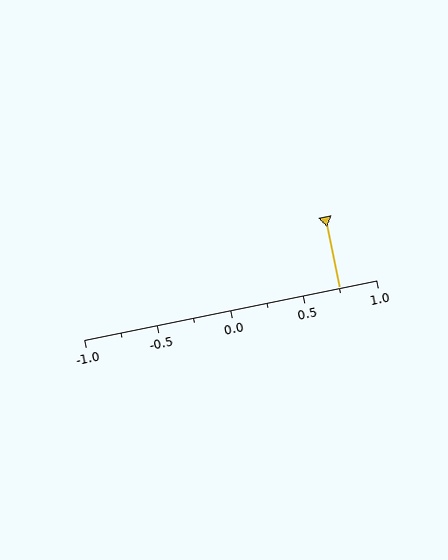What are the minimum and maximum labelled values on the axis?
The axis runs from -1.0 to 1.0.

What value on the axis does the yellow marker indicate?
The marker indicates approximately 0.75.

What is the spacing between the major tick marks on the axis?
The major ticks are spaced 0.5 apart.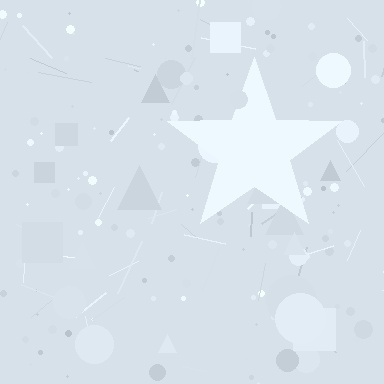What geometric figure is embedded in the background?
A star is embedded in the background.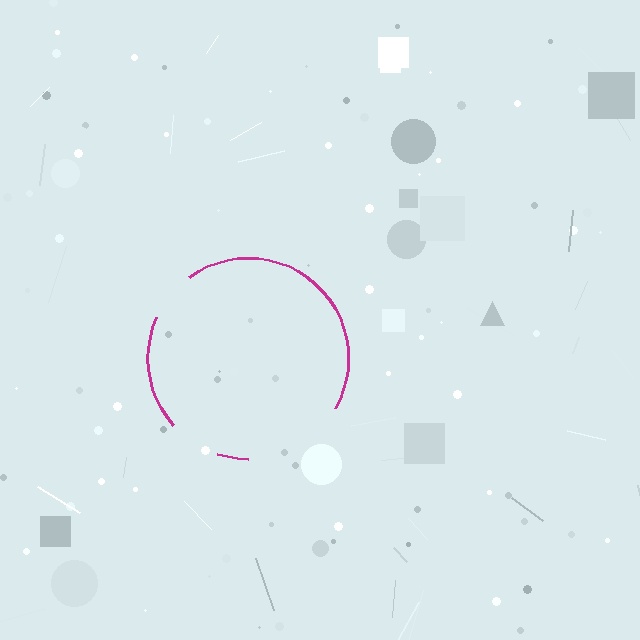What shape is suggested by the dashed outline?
The dashed outline suggests a circle.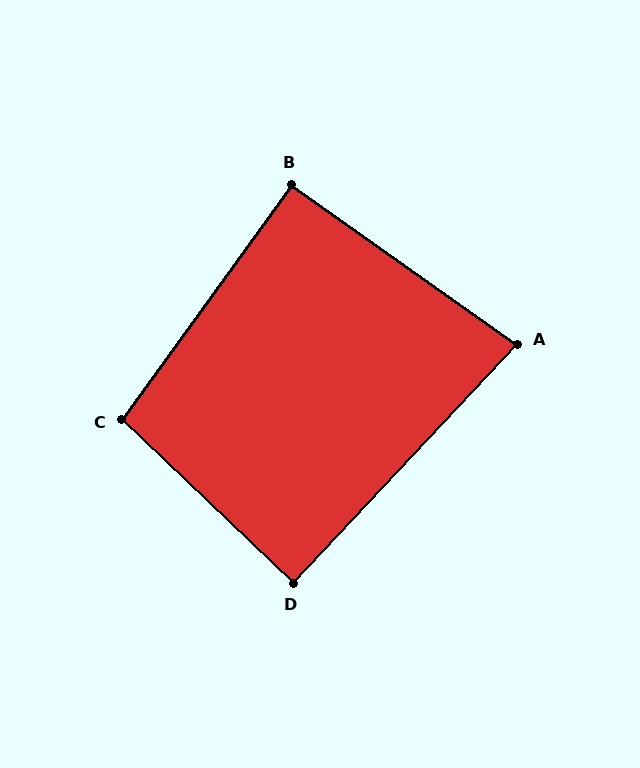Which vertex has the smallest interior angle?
A, at approximately 82 degrees.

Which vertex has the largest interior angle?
C, at approximately 98 degrees.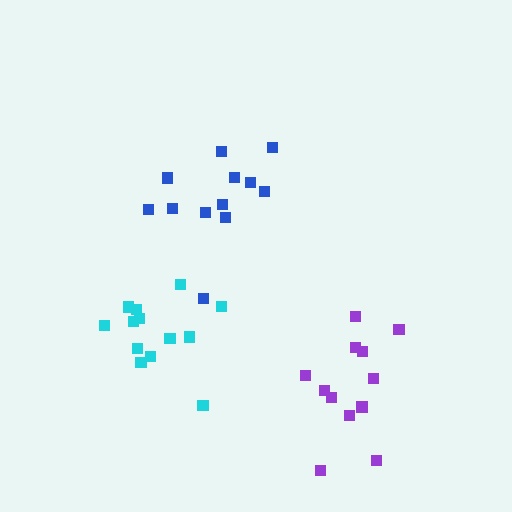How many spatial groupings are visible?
There are 3 spatial groupings.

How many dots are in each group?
Group 1: 12 dots, Group 2: 13 dots, Group 3: 12 dots (37 total).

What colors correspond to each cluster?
The clusters are colored: blue, cyan, purple.